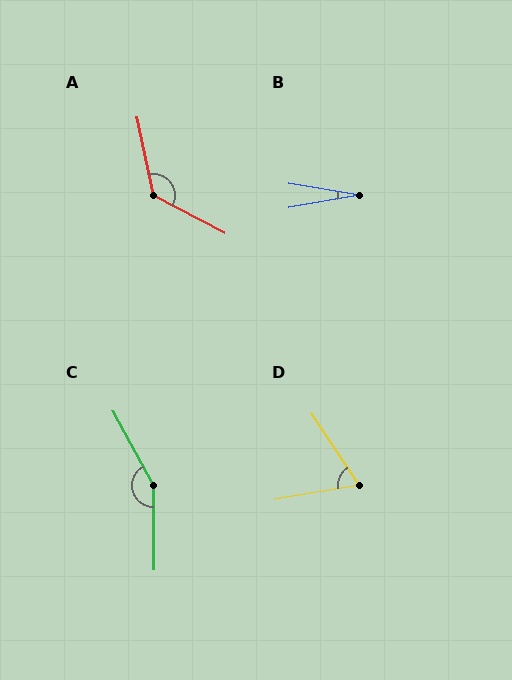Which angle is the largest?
C, at approximately 152 degrees.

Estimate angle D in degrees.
Approximately 66 degrees.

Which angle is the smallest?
B, at approximately 19 degrees.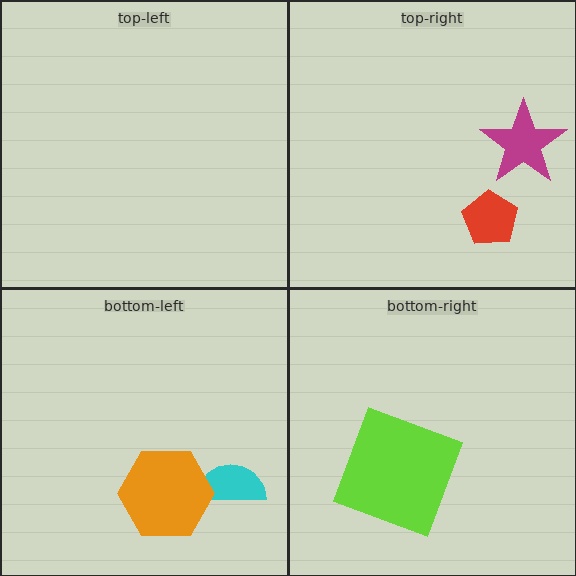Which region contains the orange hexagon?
The bottom-left region.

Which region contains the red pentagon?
The top-right region.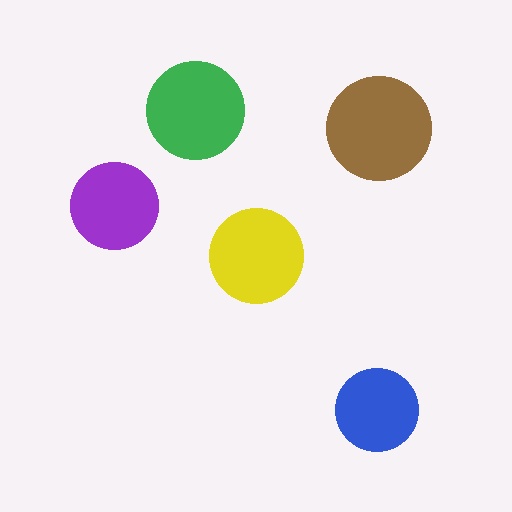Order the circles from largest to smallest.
the brown one, the green one, the yellow one, the purple one, the blue one.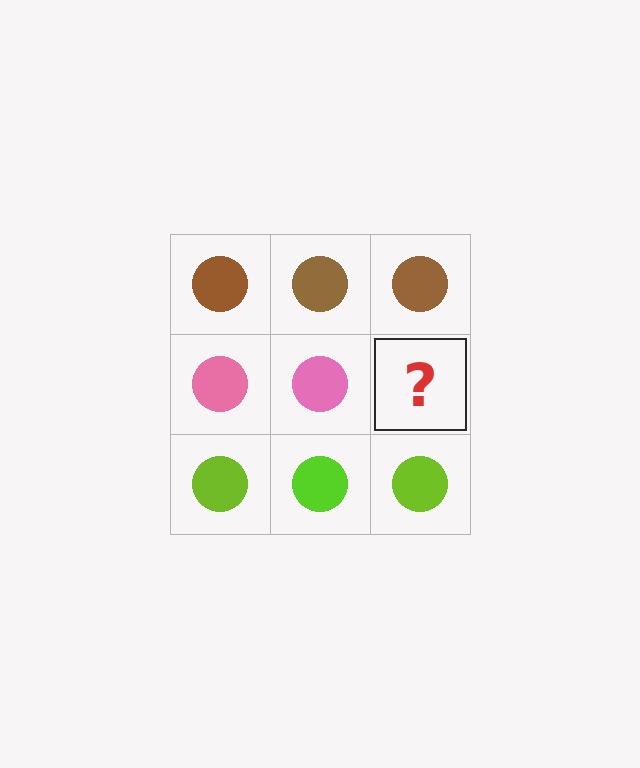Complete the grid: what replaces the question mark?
The question mark should be replaced with a pink circle.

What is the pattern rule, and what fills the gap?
The rule is that each row has a consistent color. The gap should be filled with a pink circle.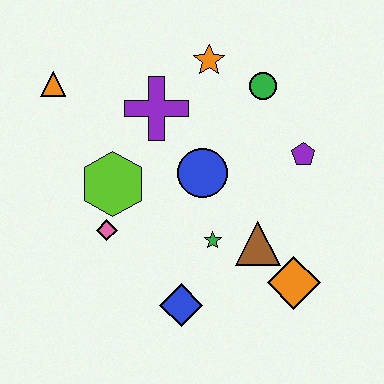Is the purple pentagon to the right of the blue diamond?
Yes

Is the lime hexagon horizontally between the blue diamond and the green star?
No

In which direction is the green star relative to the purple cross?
The green star is below the purple cross.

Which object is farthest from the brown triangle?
The orange triangle is farthest from the brown triangle.